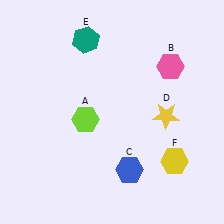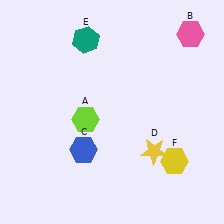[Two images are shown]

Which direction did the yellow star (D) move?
The yellow star (D) moved down.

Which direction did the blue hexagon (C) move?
The blue hexagon (C) moved left.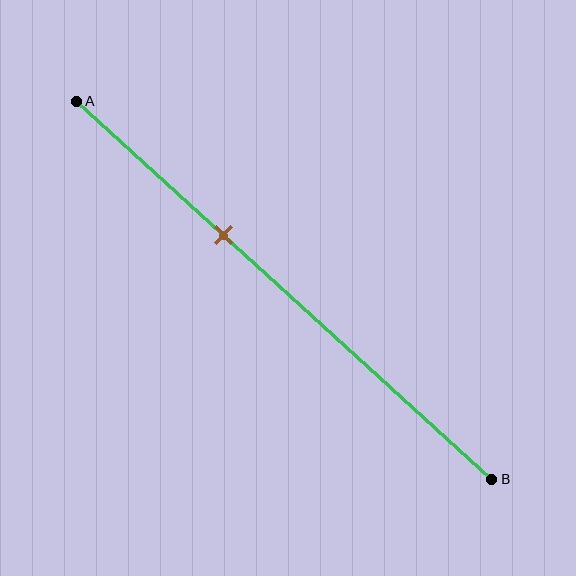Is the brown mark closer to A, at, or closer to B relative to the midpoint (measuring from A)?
The brown mark is closer to point A than the midpoint of segment AB.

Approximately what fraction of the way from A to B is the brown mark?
The brown mark is approximately 35% of the way from A to B.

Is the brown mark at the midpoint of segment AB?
No, the mark is at about 35% from A, not at the 50% midpoint.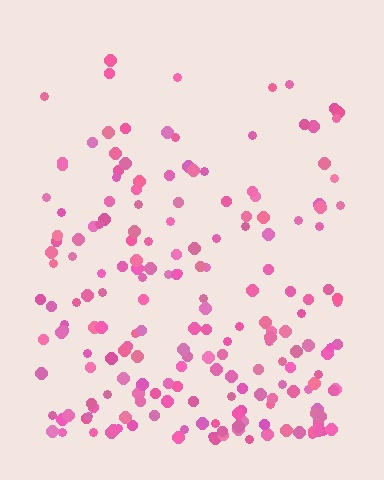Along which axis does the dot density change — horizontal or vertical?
Vertical.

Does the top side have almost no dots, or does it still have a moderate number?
Still a moderate number, just noticeably fewer than the bottom.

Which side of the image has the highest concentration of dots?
The bottom.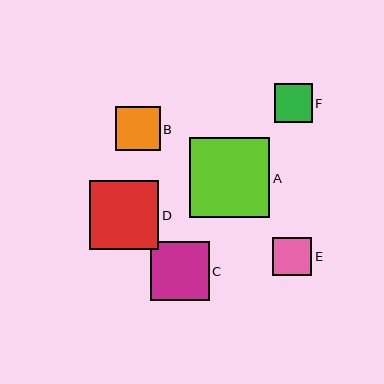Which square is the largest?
Square A is the largest with a size of approximately 81 pixels.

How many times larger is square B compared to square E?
Square B is approximately 1.1 times the size of square E.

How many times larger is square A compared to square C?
Square A is approximately 1.4 times the size of square C.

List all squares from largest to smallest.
From largest to smallest: A, D, C, B, E, F.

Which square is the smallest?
Square F is the smallest with a size of approximately 38 pixels.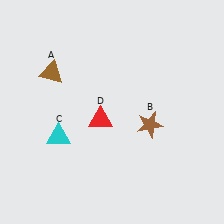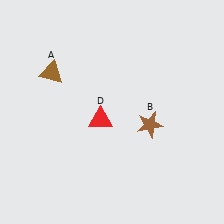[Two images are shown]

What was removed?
The cyan triangle (C) was removed in Image 2.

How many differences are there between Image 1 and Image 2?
There is 1 difference between the two images.